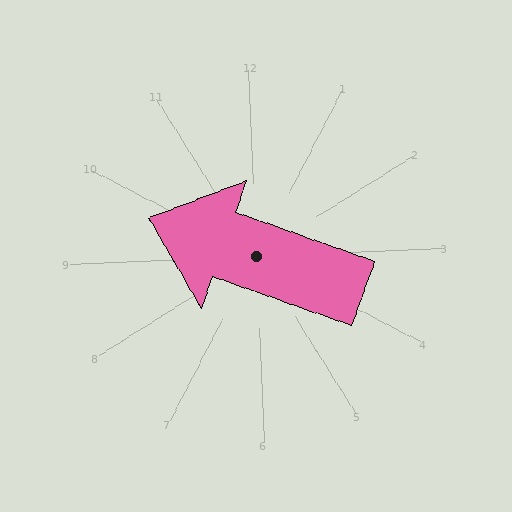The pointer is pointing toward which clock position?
Roughly 10 o'clock.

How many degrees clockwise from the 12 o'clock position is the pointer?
Approximately 292 degrees.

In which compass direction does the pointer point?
West.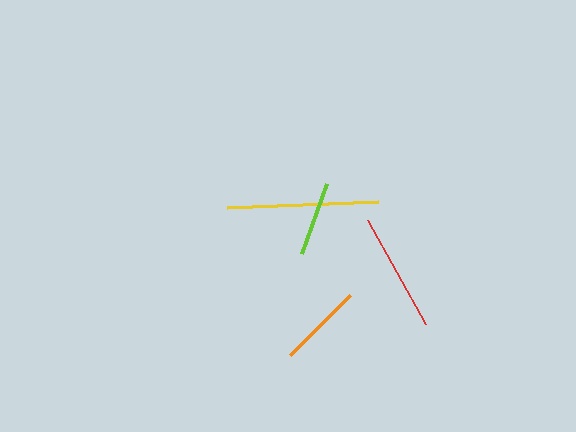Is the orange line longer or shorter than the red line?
The red line is longer than the orange line.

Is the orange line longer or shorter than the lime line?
The orange line is longer than the lime line.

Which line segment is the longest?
The yellow line is the longest at approximately 151 pixels.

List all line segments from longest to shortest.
From longest to shortest: yellow, red, orange, lime.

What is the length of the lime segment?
The lime segment is approximately 75 pixels long.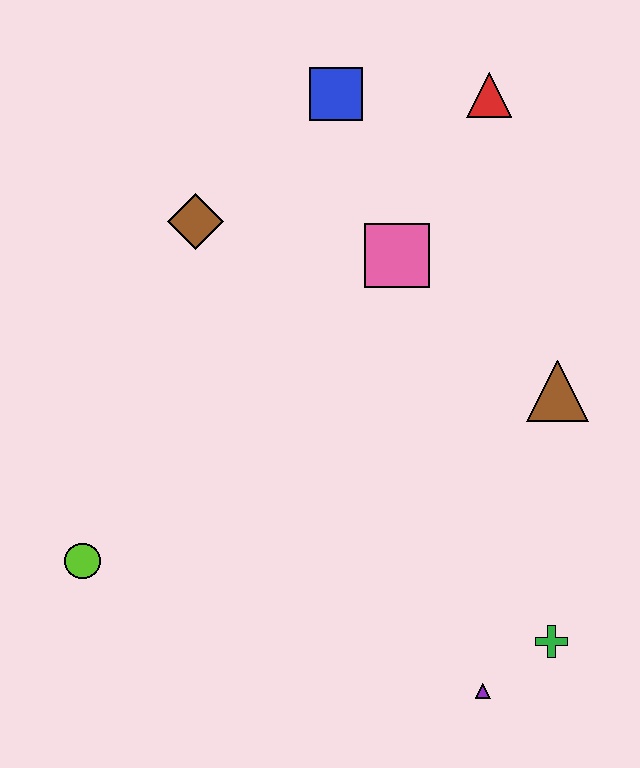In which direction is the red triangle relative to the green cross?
The red triangle is above the green cross.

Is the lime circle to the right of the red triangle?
No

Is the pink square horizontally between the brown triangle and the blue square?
Yes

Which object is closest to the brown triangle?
The pink square is closest to the brown triangle.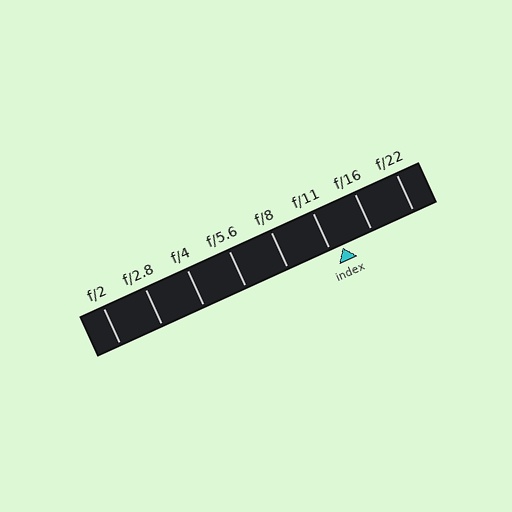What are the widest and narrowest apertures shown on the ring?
The widest aperture shown is f/2 and the narrowest is f/22.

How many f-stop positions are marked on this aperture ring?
There are 8 f-stop positions marked.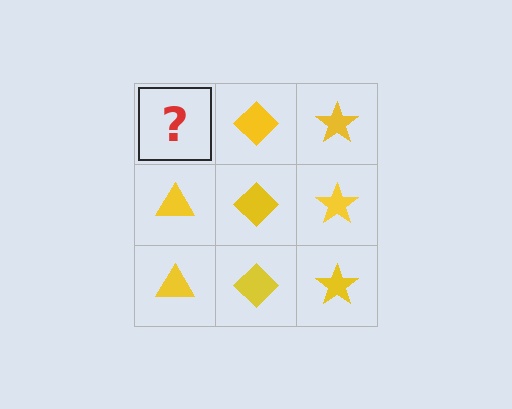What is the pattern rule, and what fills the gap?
The rule is that each column has a consistent shape. The gap should be filled with a yellow triangle.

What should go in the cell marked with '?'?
The missing cell should contain a yellow triangle.